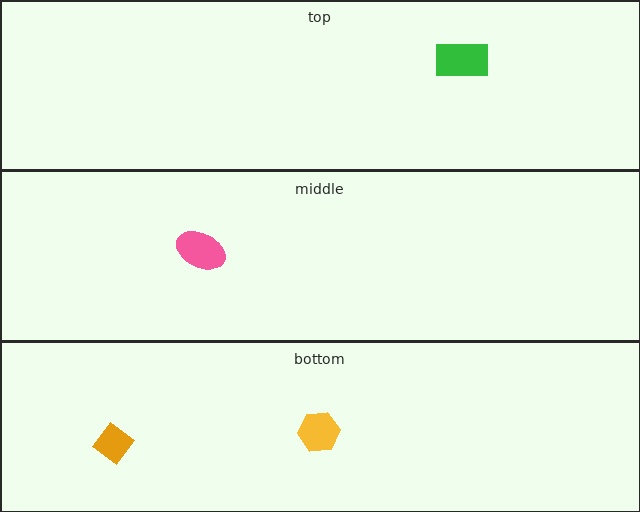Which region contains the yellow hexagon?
The bottom region.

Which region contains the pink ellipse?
The middle region.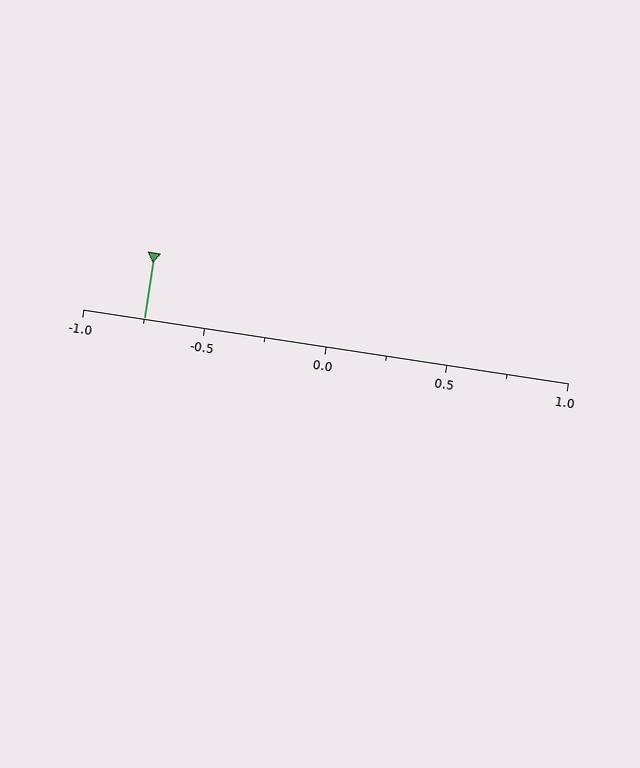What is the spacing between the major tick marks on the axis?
The major ticks are spaced 0.5 apart.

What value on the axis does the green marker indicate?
The marker indicates approximately -0.75.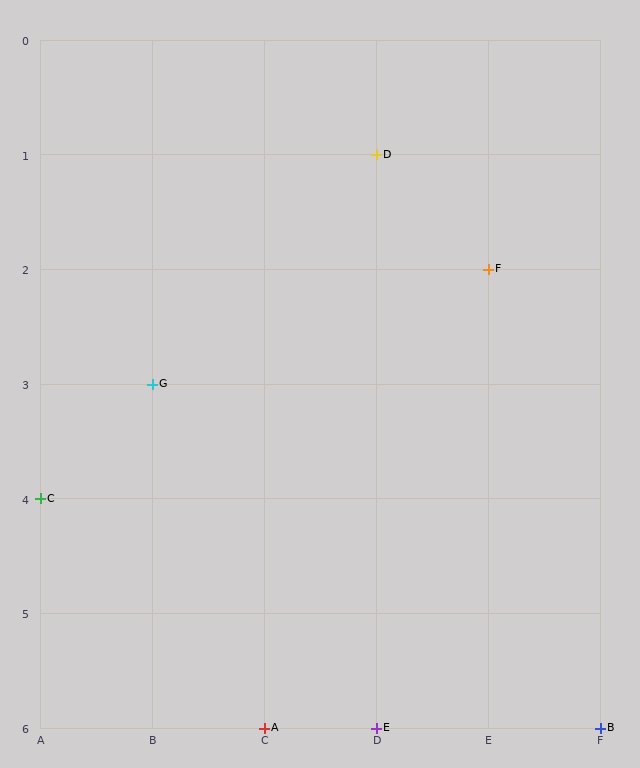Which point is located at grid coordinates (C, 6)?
Point A is at (C, 6).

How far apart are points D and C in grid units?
Points D and C are 3 columns and 3 rows apart (about 4.2 grid units diagonally).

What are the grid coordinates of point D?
Point D is at grid coordinates (D, 1).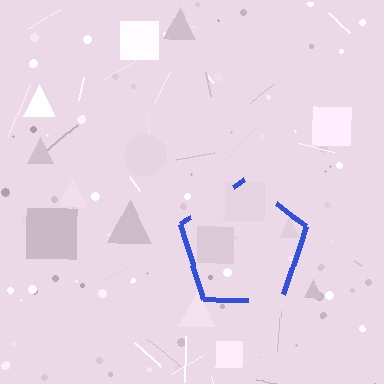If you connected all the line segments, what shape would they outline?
They would outline a pentagon.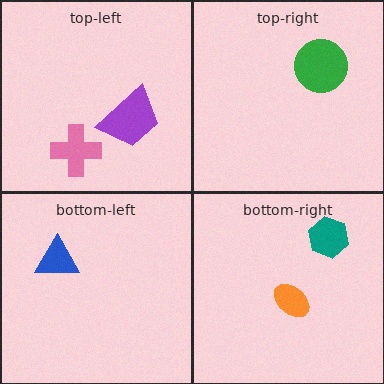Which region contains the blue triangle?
The bottom-left region.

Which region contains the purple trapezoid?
The top-left region.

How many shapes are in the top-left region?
2.